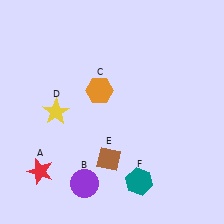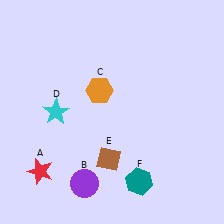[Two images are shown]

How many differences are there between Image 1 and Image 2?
There is 1 difference between the two images.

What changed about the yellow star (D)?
In Image 1, D is yellow. In Image 2, it changed to cyan.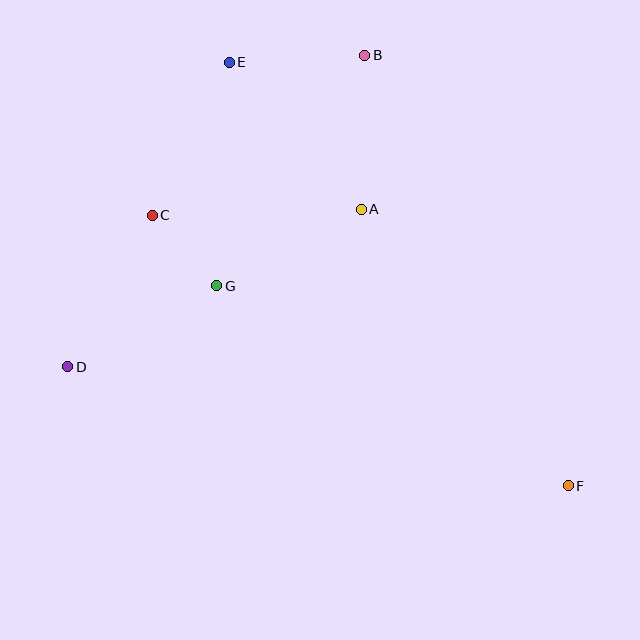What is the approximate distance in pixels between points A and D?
The distance between A and D is approximately 333 pixels.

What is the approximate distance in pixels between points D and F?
The distance between D and F is approximately 514 pixels.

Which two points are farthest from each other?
Points E and F are farthest from each other.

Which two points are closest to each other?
Points C and G are closest to each other.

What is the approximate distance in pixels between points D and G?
The distance between D and G is approximately 170 pixels.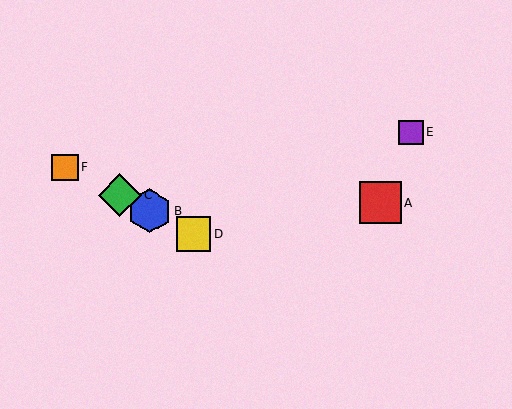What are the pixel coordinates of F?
Object F is at (65, 167).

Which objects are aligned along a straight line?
Objects B, C, D, F are aligned along a straight line.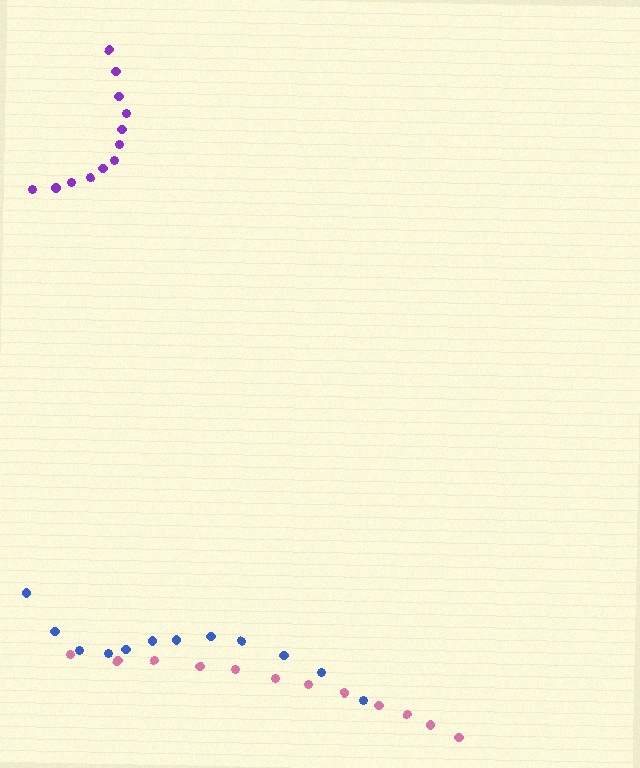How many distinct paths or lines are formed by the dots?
There are 3 distinct paths.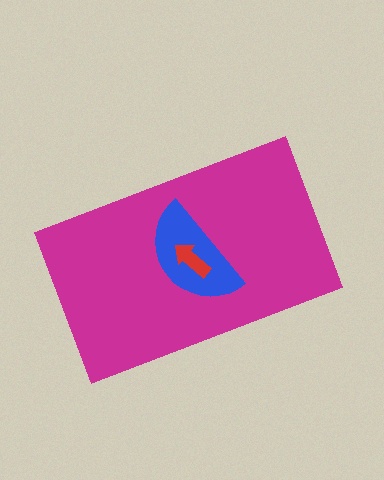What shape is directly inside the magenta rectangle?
The blue semicircle.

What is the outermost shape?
The magenta rectangle.